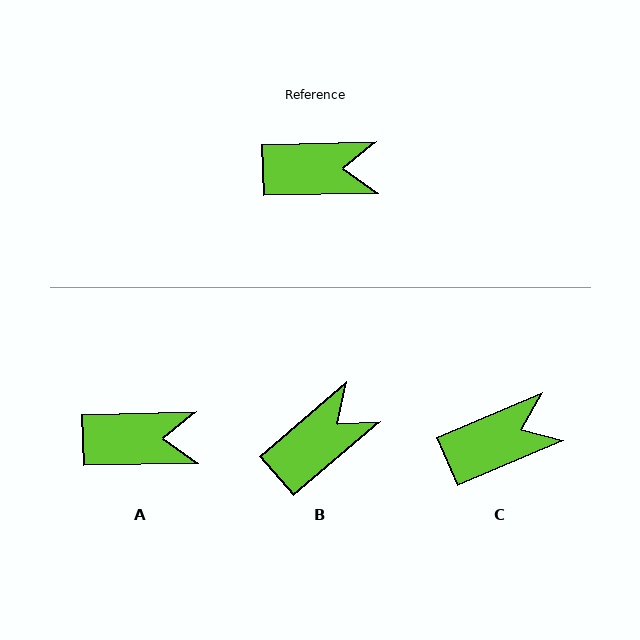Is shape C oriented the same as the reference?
No, it is off by about 22 degrees.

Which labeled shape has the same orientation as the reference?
A.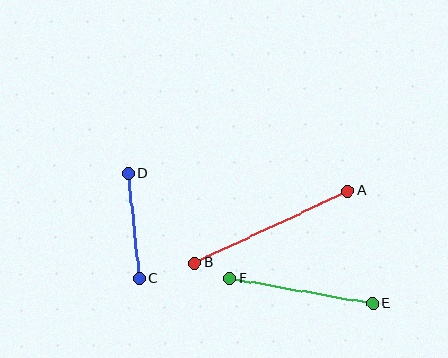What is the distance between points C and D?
The distance is approximately 106 pixels.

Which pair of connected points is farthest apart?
Points A and B are farthest apart.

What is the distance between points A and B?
The distance is approximately 169 pixels.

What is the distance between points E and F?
The distance is approximately 145 pixels.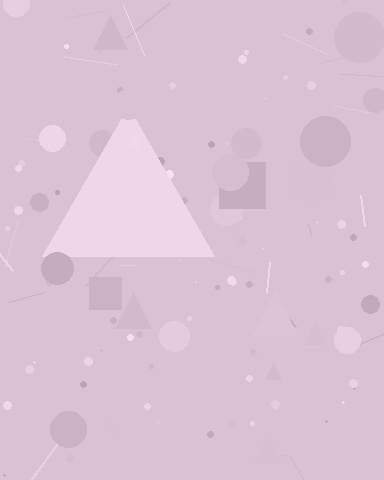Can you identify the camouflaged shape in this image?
The camouflaged shape is a triangle.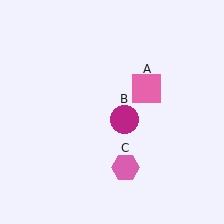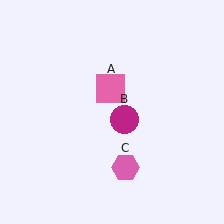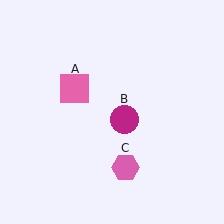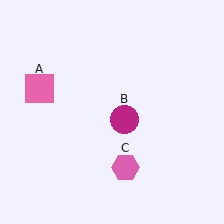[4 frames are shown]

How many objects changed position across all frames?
1 object changed position: pink square (object A).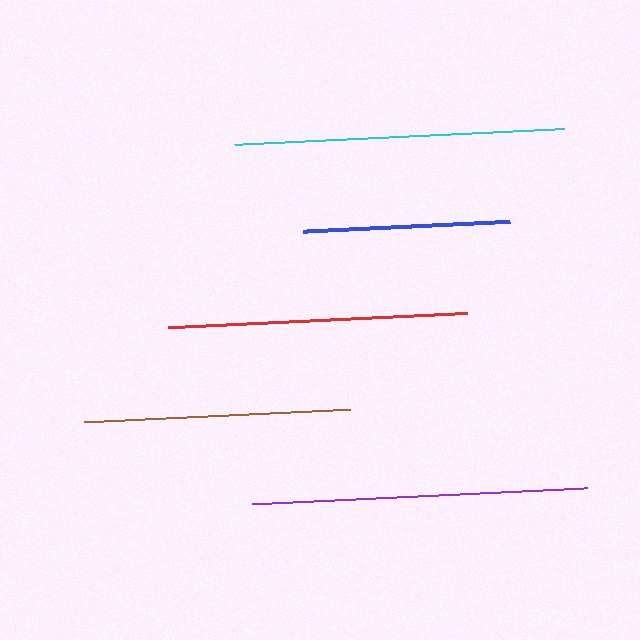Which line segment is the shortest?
The blue line is the shortest at approximately 207 pixels.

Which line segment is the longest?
The purple line is the longest at approximately 336 pixels.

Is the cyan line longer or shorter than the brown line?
The cyan line is longer than the brown line.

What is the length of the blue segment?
The blue segment is approximately 207 pixels long.